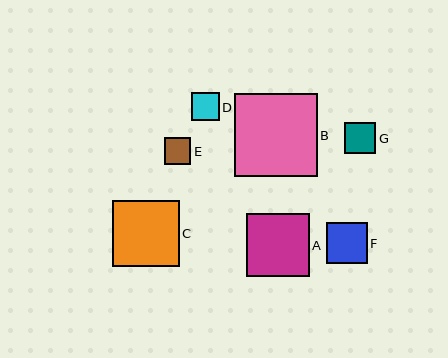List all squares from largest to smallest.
From largest to smallest: B, C, A, F, G, D, E.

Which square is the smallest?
Square E is the smallest with a size of approximately 26 pixels.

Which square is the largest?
Square B is the largest with a size of approximately 83 pixels.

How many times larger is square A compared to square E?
Square A is approximately 2.4 times the size of square E.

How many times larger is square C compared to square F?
Square C is approximately 1.6 times the size of square F.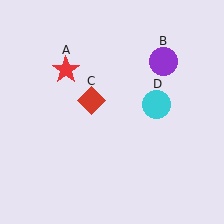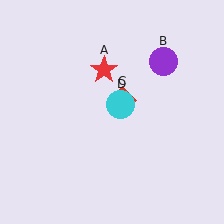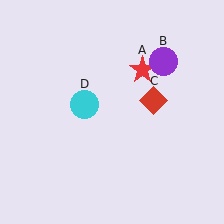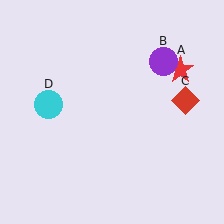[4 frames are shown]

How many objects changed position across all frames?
3 objects changed position: red star (object A), red diamond (object C), cyan circle (object D).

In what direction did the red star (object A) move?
The red star (object A) moved right.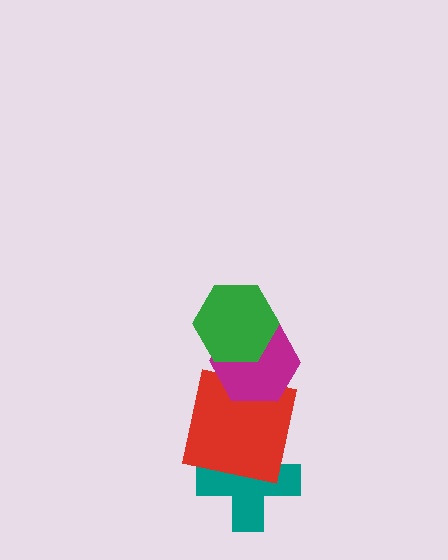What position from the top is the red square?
The red square is 3rd from the top.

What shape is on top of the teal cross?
The red square is on top of the teal cross.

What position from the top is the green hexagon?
The green hexagon is 1st from the top.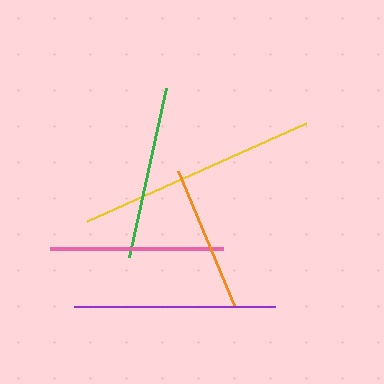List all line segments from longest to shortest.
From longest to shortest: yellow, purple, green, pink, orange.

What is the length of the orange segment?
The orange segment is approximately 145 pixels long.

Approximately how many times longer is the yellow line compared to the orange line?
The yellow line is approximately 1.7 times the length of the orange line.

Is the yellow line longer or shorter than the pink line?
The yellow line is longer than the pink line.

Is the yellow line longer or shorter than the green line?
The yellow line is longer than the green line.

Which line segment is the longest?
The yellow line is the longest at approximately 240 pixels.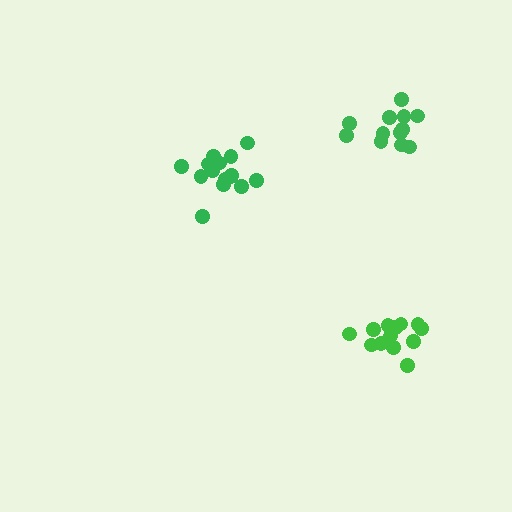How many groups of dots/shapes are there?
There are 3 groups.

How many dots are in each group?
Group 1: 15 dots, Group 2: 13 dots, Group 3: 12 dots (40 total).